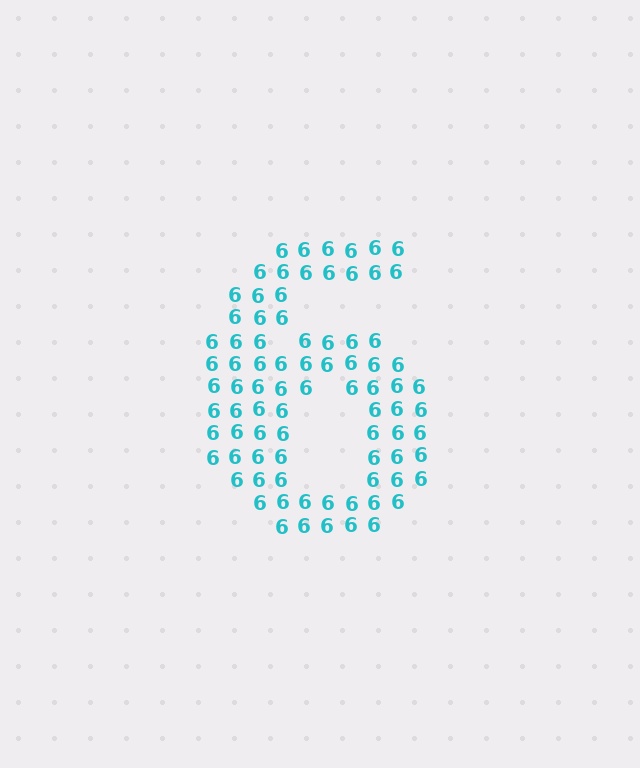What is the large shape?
The large shape is the digit 6.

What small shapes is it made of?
It is made of small digit 6's.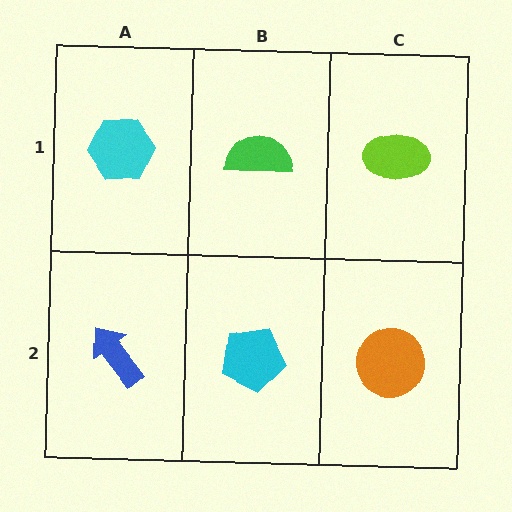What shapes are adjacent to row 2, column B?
A green semicircle (row 1, column B), a blue arrow (row 2, column A), an orange circle (row 2, column C).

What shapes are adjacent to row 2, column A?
A cyan hexagon (row 1, column A), a cyan pentagon (row 2, column B).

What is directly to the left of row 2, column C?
A cyan pentagon.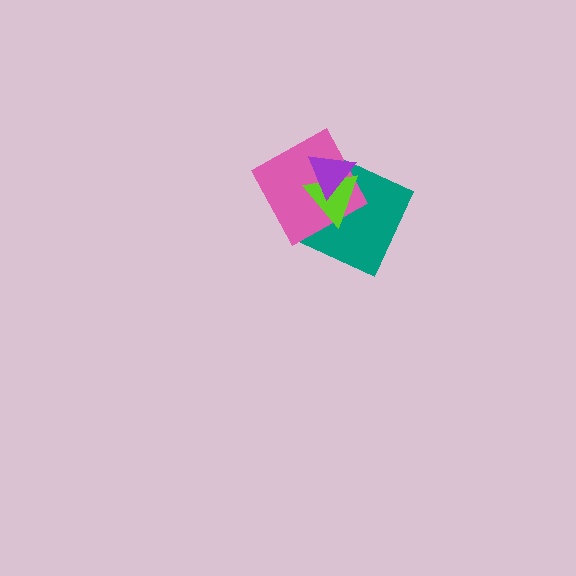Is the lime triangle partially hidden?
Yes, it is partially covered by another shape.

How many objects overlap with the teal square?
3 objects overlap with the teal square.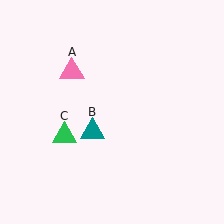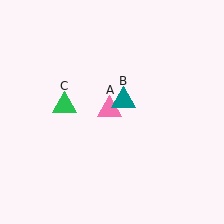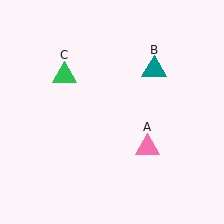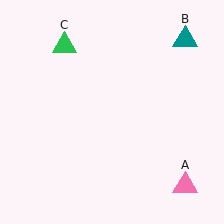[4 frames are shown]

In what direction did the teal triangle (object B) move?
The teal triangle (object B) moved up and to the right.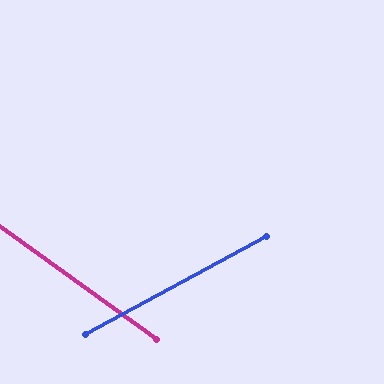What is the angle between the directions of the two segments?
Approximately 64 degrees.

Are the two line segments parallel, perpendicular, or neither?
Neither parallel nor perpendicular — they differ by about 64°.